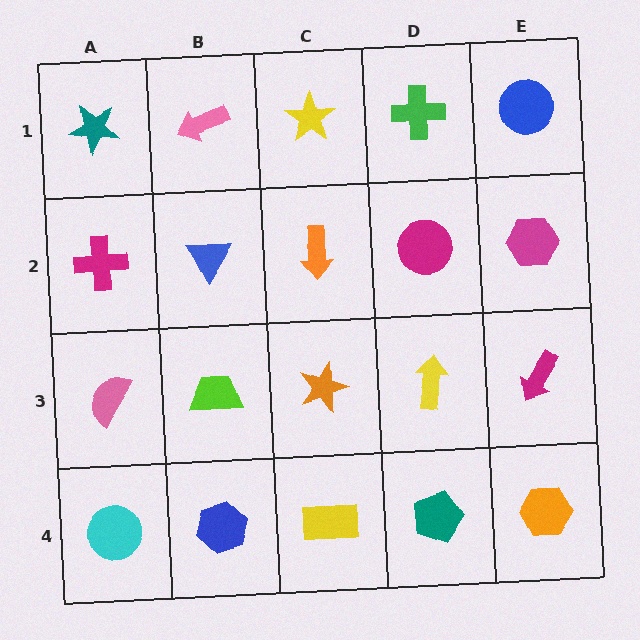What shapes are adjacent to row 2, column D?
A green cross (row 1, column D), a yellow arrow (row 3, column D), an orange arrow (row 2, column C), a magenta hexagon (row 2, column E).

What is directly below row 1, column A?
A magenta cross.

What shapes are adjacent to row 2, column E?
A blue circle (row 1, column E), a magenta arrow (row 3, column E), a magenta circle (row 2, column D).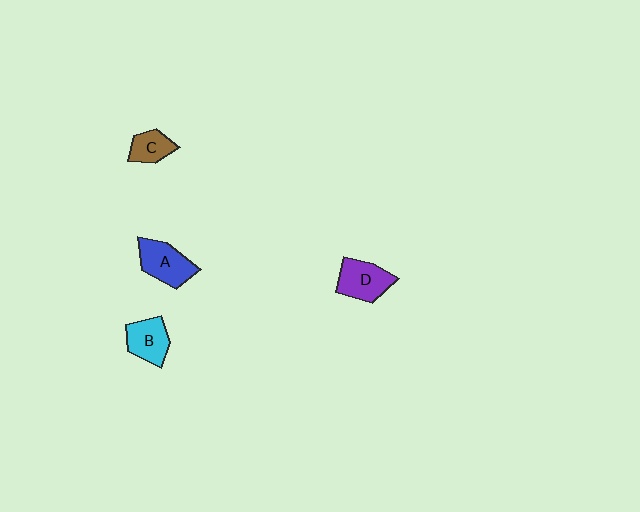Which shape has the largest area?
Shape A (blue).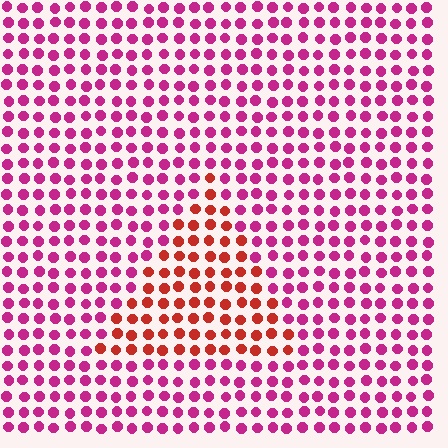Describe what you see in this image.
The image is filled with small magenta elements in a uniform arrangement. A triangle-shaped region is visible where the elements are tinted to a slightly different hue, forming a subtle color boundary.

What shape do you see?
I see a triangle.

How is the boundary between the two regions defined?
The boundary is defined purely by a slight shift in hue (about 41 degrees). Spacing, size, and orientation are identical on both sides.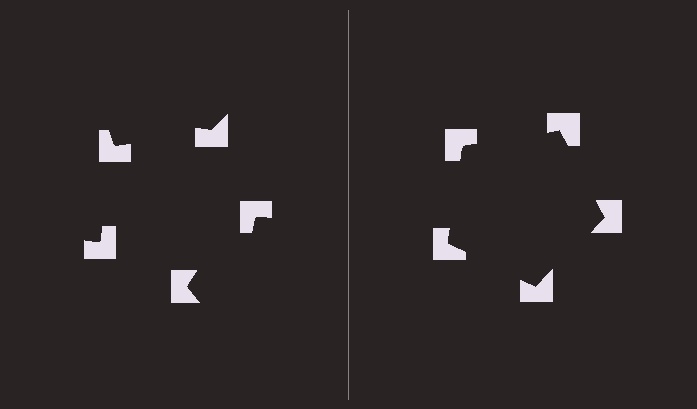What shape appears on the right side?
An illusory pentagon.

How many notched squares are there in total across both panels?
10 — 5 on each side.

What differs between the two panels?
The notched squares are positioned identically on both sides; only the wedge orientations differ. On the right they align to a pentagon; on the left they are misaligned.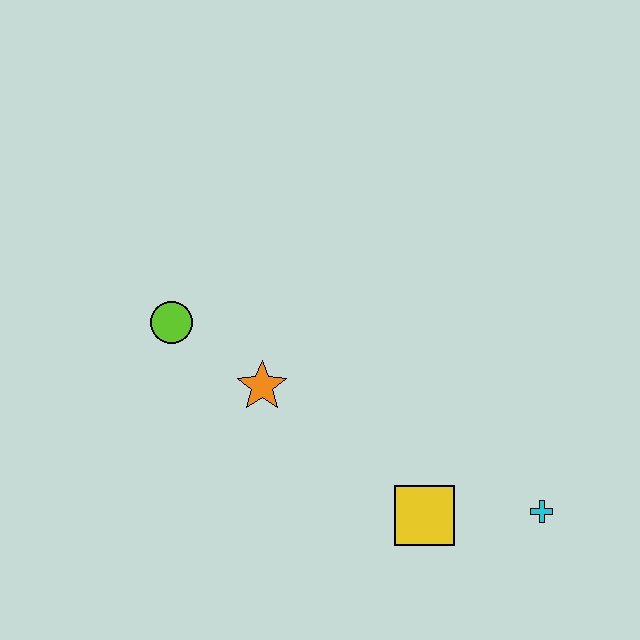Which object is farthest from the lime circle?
The cyan cross is farthest from the lime circle.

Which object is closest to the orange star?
The lime circle is closest to the orange star.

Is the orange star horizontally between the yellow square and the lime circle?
Yes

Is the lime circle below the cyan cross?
No